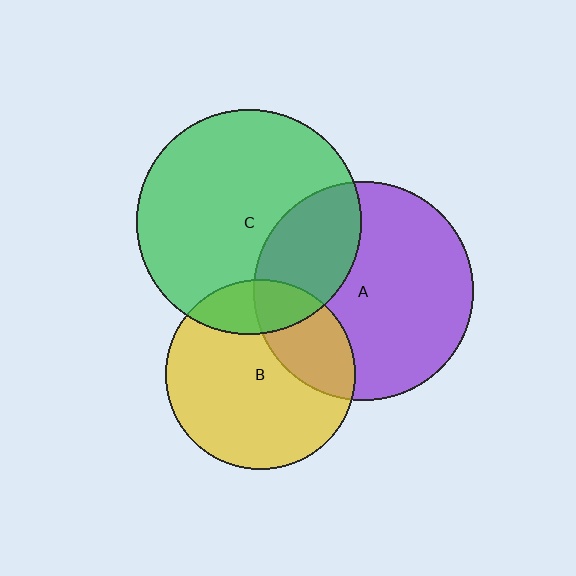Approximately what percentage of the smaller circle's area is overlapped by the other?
Approximately 30%.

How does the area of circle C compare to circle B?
Approximately 1.4 times.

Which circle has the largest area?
Circle C (green).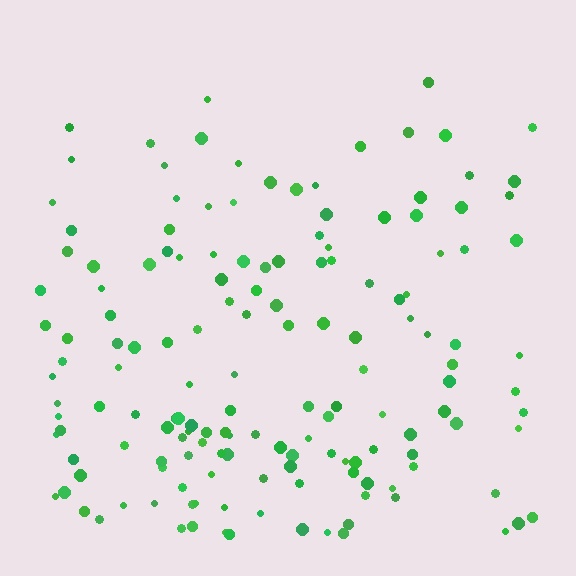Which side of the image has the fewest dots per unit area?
The top.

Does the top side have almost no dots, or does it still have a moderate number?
Still a moderate number, just noticeably fewer than the bottom.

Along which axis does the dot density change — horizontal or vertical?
Vertical.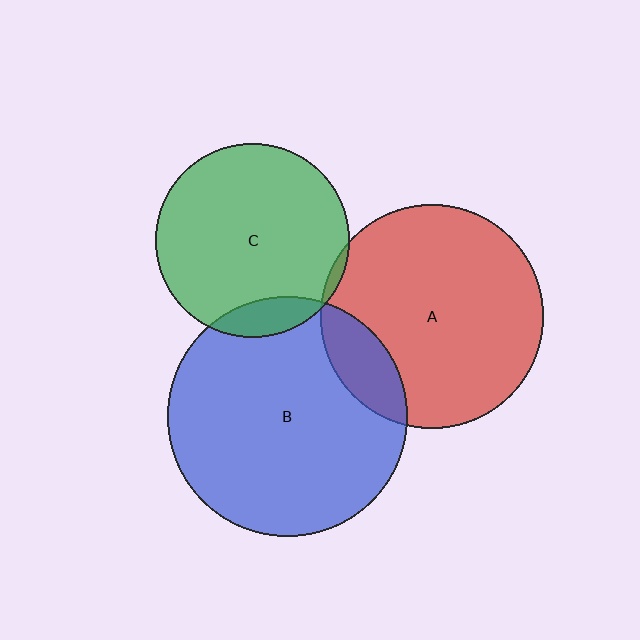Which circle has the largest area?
Circle B (blue).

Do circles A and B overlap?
Yes.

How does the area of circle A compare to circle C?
Approximately 1.3 times.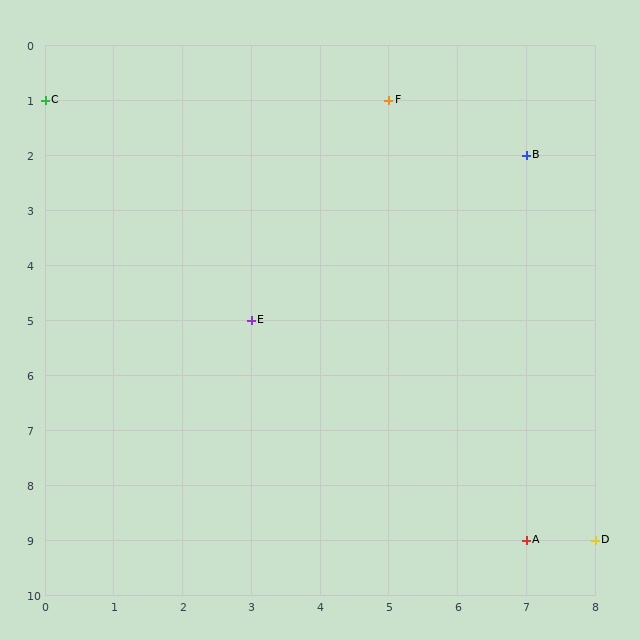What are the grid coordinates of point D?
Point D is at grid coordinates (8, 9).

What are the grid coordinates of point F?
Point F is at grid coordinates (5, 1).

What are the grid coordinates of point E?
Point E is at grid coordinates (3, 5).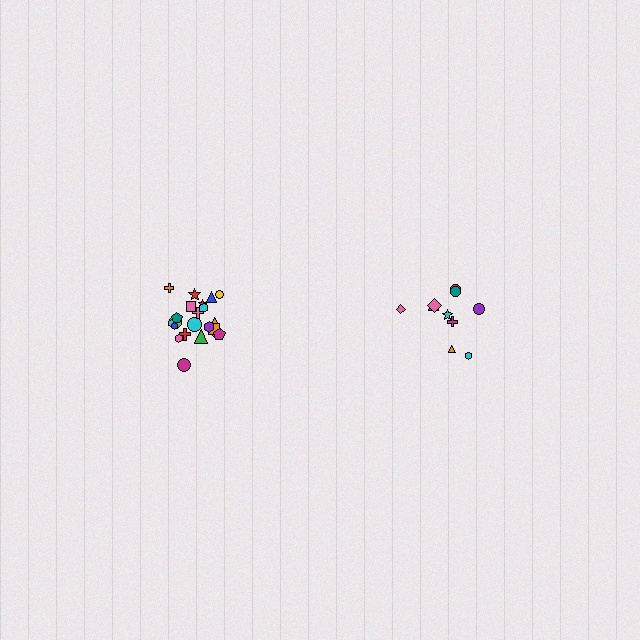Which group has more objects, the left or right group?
The left group.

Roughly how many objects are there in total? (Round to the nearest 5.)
Roughly 30 objects in total.